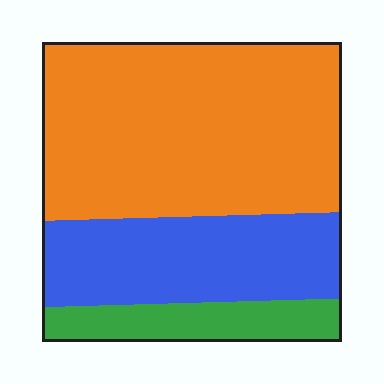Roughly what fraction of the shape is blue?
Blue covers roughly 30% of the shape.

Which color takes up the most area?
Orange, at roughly 60%.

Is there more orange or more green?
Orange.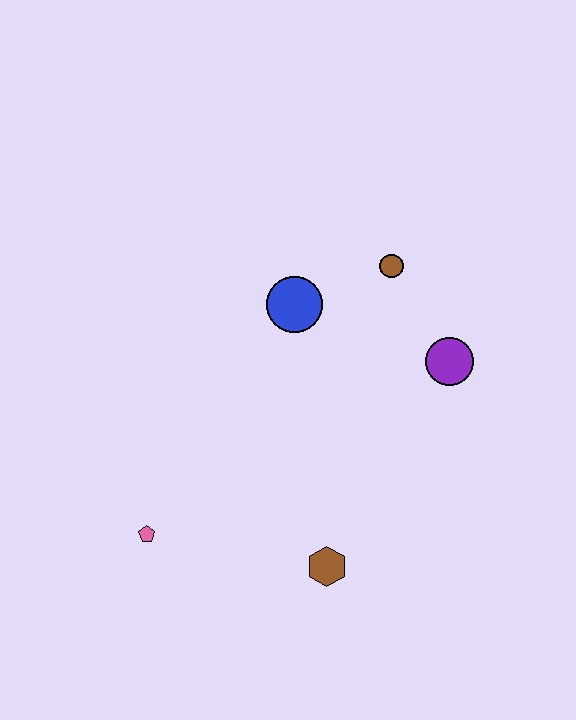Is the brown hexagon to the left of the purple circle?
Yes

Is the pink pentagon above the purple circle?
No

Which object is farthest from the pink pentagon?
The brown circle is farthest from the pink pentagon.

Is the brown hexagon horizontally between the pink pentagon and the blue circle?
No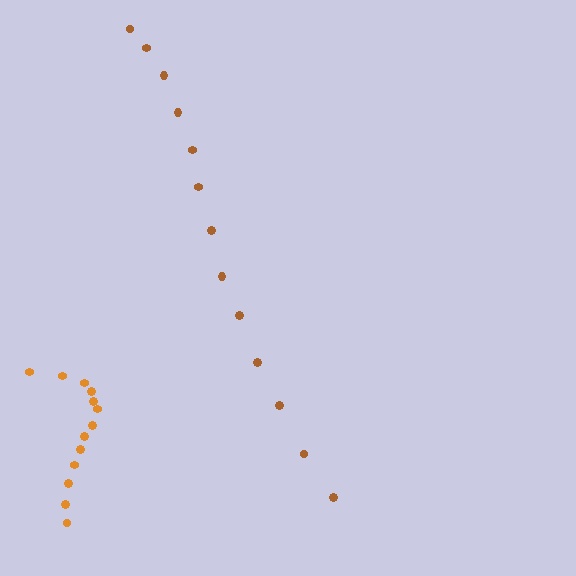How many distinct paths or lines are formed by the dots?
There are 2 distinct paths.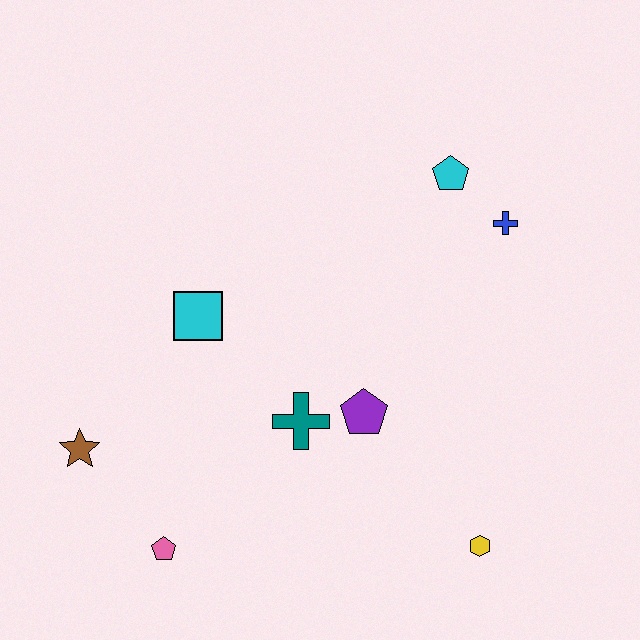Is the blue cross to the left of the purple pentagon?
No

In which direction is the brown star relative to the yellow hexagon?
The brown star is to the left of the yellow hexagon.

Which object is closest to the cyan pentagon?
The blue cross is closest to the cyan pentagon.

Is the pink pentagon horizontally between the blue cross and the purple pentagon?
No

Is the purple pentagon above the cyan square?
No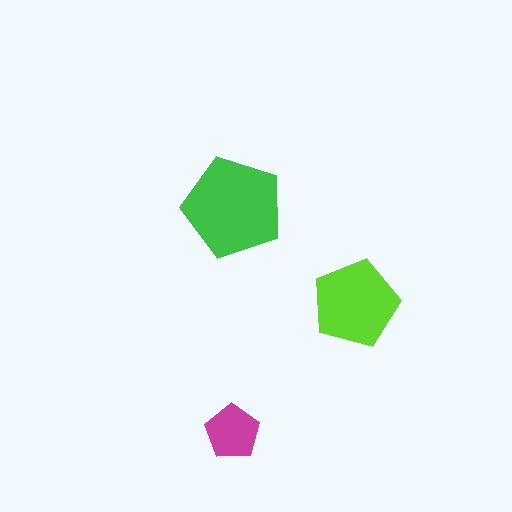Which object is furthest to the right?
The lime pentagon is rightmost.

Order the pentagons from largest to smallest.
the green one, the lime one, the magenta one.